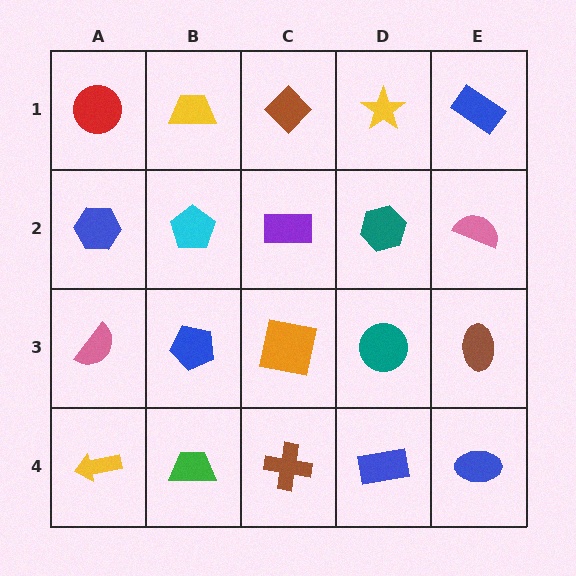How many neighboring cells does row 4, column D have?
3.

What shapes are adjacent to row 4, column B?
A blue pentagon (row 3, column B), a yellow arrow (row 4, column A), a brown cross (row 4, column C).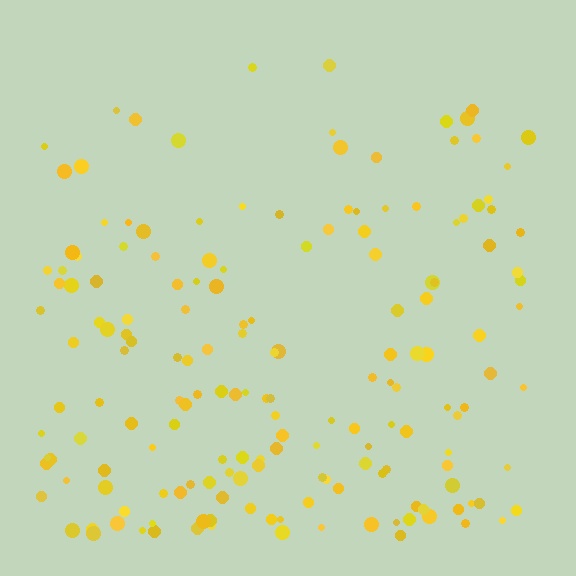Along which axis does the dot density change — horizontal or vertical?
Vertical.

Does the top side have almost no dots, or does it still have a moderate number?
Still a moderate number, just noticeably fewer than the bottom.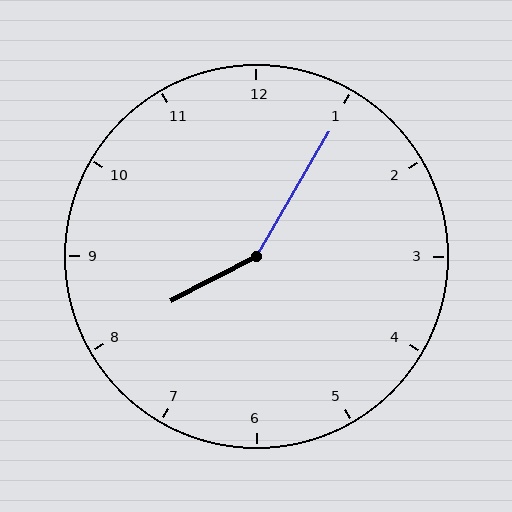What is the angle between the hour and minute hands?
Approximately 148 degrees.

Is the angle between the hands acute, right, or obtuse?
It is obtuse.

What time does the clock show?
8:05.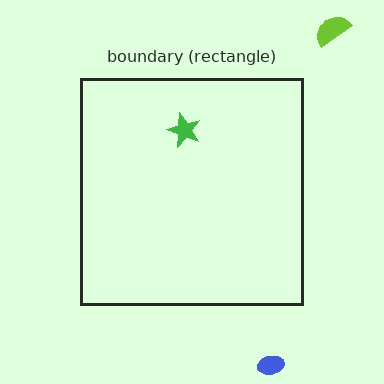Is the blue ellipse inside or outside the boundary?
Outside.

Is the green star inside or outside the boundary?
Inside.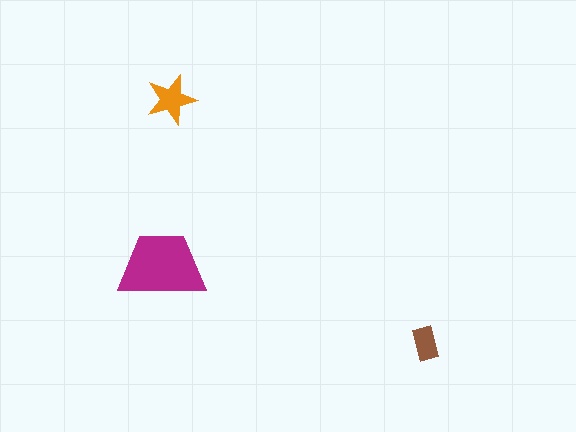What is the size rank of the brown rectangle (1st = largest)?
3rd.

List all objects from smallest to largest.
The brown rectangle, the orange star, the magenta trapezoid.